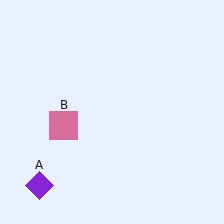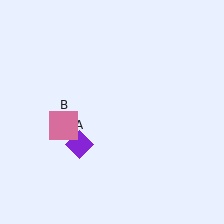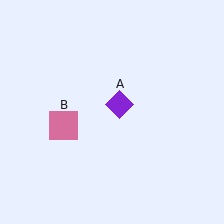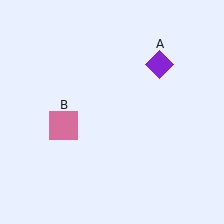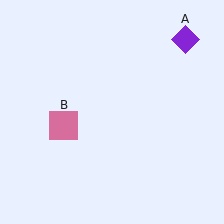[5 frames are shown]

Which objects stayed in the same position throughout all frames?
Pink square (object B) remained stationary.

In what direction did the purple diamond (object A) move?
The purple diamond (object A) moved up and to the right.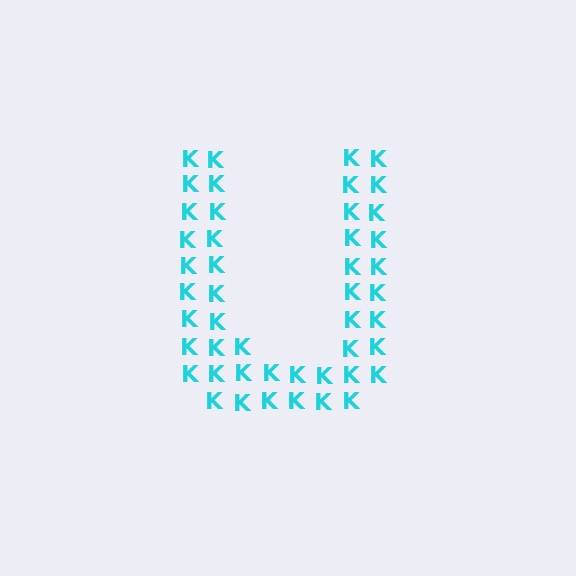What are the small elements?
The small elements are letter K's.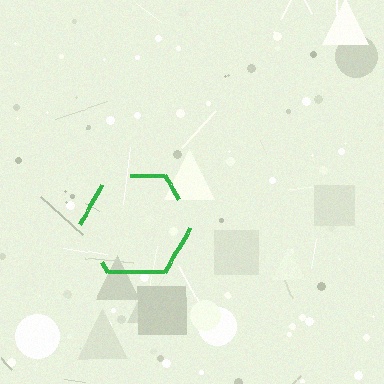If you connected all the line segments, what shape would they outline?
They would outline a hexagon.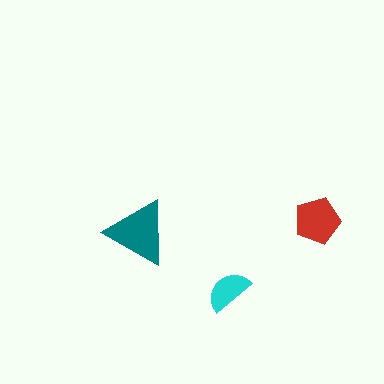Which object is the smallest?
The cyan semicircle.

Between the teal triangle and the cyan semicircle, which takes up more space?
The teal triangle.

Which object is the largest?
The teal triangle.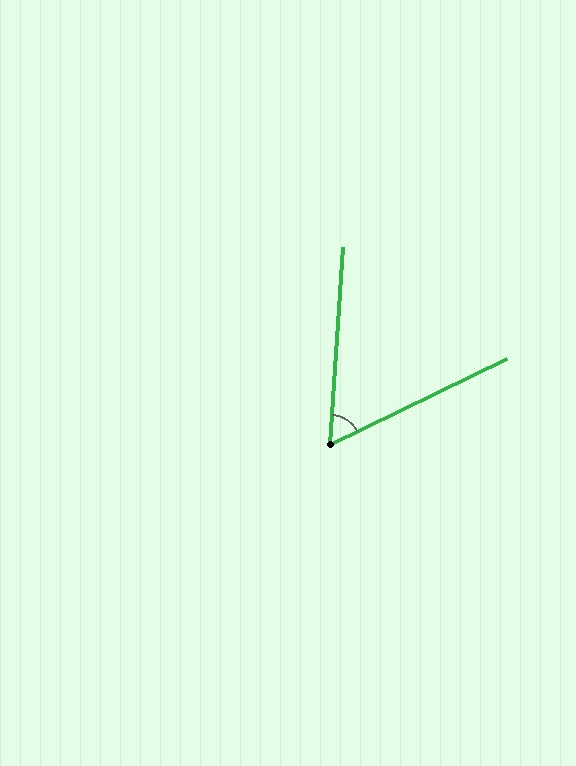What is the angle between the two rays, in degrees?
Approximately 60 degrees.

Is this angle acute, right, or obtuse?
It is acute.